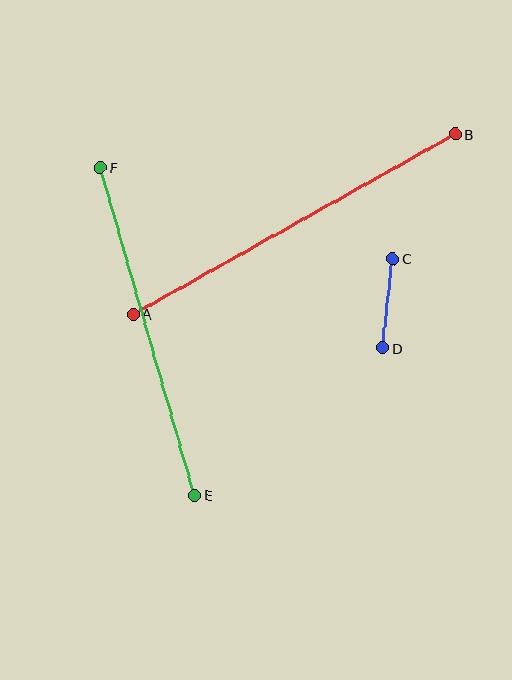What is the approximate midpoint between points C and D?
The midpoint is at approximately (387, 303) pixels.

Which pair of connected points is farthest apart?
Points A and B are farthest apart.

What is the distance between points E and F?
The distance is approximately 341 pixels.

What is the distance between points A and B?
The distance is approximately 369 pixels.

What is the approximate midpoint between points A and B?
The midpoint is at approximately (294, 224) pixels.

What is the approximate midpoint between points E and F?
The midpoint is at approximately (147, 331) pixels.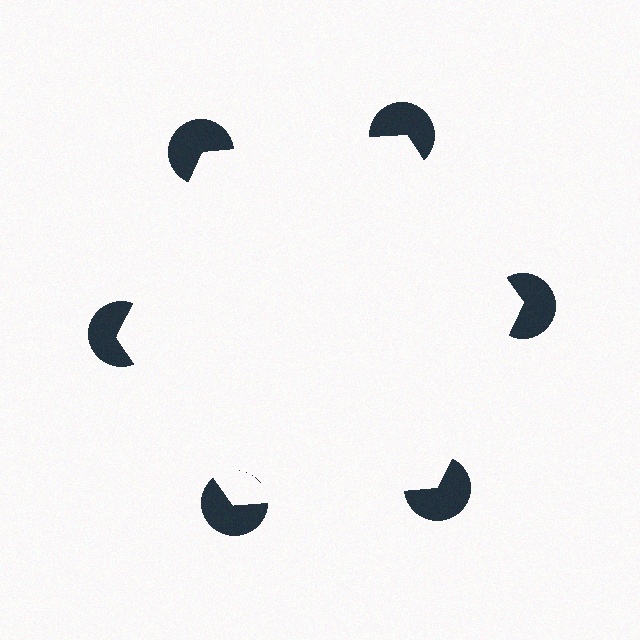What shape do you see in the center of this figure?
An illusory hexagon — its edges are inferred from the aligned wedge cuts in the pac-man discs, not physically drawn.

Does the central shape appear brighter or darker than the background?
It typically appears slightly brighter than the background, even though no actual brightness change is drawn.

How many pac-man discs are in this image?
There are 6 — one at each vertex of the illusory hexagon.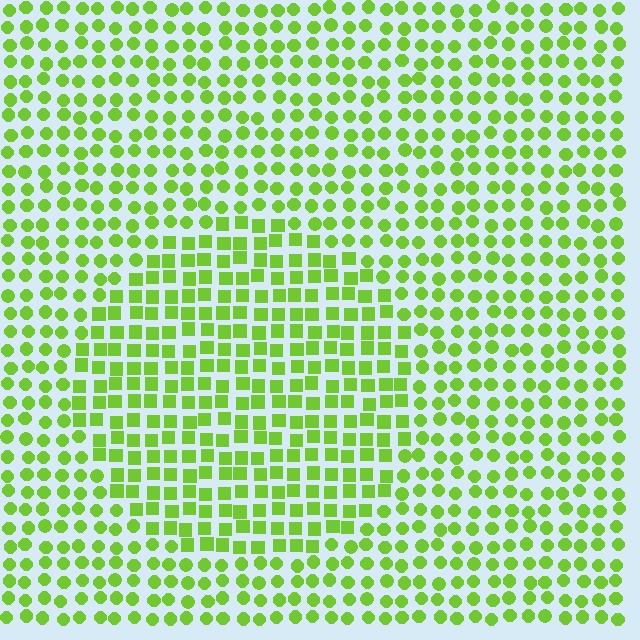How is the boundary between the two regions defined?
The boundary is defined by a change in element shape: squares inside vs. circles outside. All elements share the same color and spacing.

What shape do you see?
I see a circle.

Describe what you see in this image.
The image is filled with small lime elements arranged in a uniform grid. A circle-shaped region contains squares, while the surrounding area contains circles. The boundary is defined purely by the change in element shape.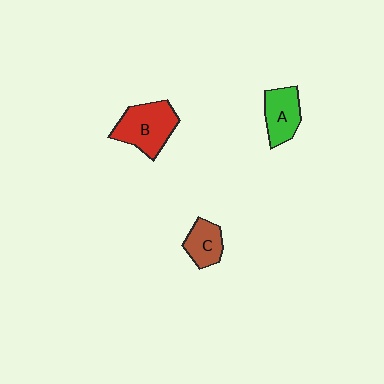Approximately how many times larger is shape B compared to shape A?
Approximately 1.4 times.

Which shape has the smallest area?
Shape C (brown).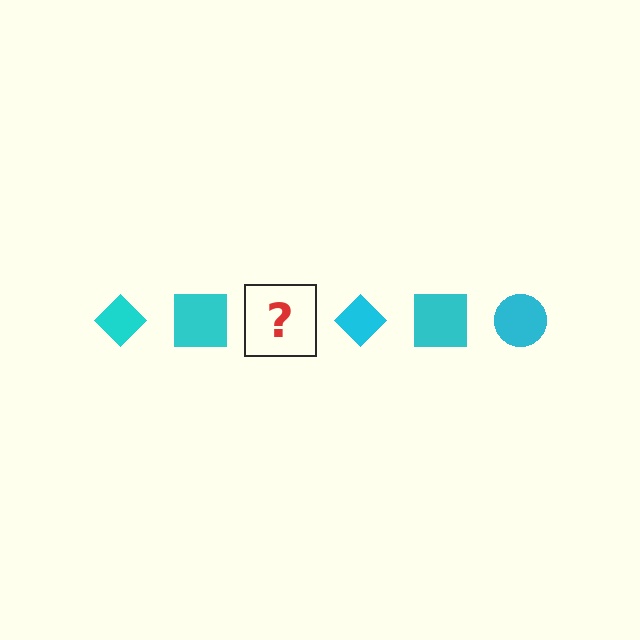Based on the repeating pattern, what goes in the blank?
The blank should be a cyan circle.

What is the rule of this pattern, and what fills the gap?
The rule is that the pattern cycles through diamond, square, circle shapes in cyan. The gap should be filled with a cyan circle.